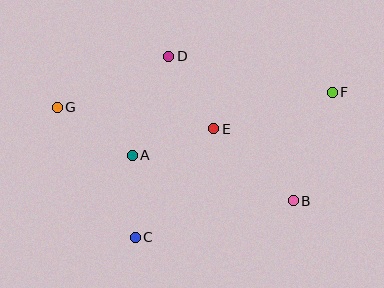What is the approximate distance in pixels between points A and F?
The distance between A and F is approximately 210 pixels.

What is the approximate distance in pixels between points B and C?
The distance between B and C is approximately 162 pixels.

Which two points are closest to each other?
Points A and C are closest to each other.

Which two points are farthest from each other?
Points F and G are farthest from each other.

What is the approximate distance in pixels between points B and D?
The distance between B and D is approximately 191 pixels.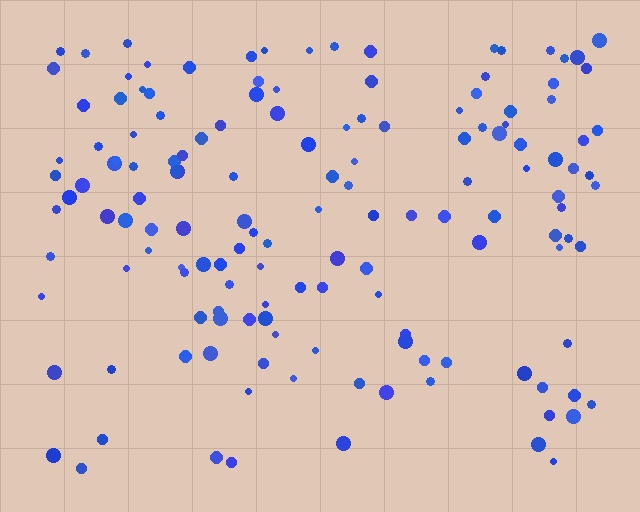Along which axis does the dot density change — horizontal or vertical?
Vertical.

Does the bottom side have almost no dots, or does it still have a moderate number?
Still a moderate number, just noticeably fewer than the top.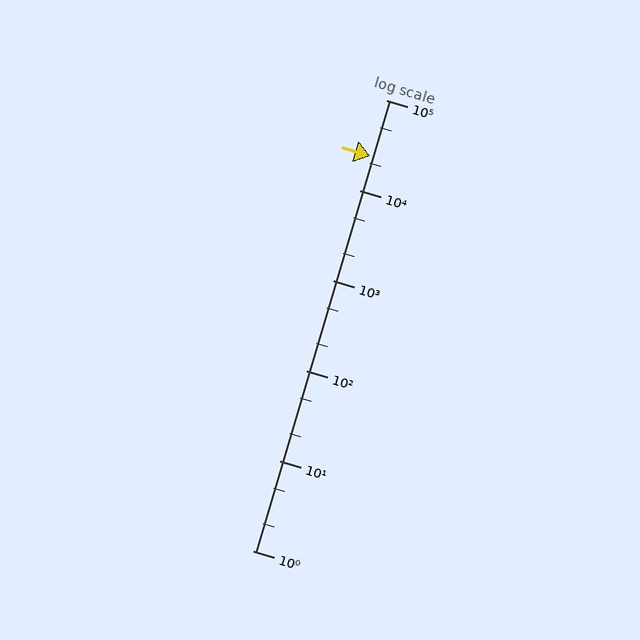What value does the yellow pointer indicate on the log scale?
The pointer indicates approximately 24000.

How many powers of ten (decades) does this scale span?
The scale spans 5 decades, from 1 to 100000.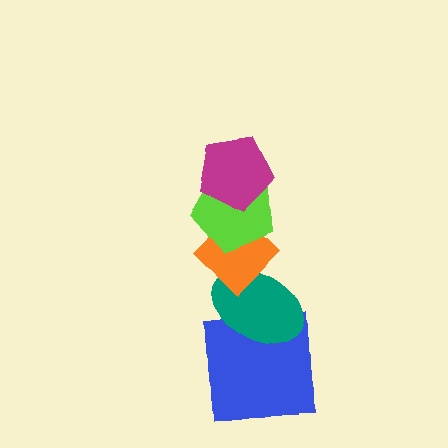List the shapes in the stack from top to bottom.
From top to bottom: the magenta pentagon, the lime pentagon, the orange diamond, the teal ellipse, the blue square.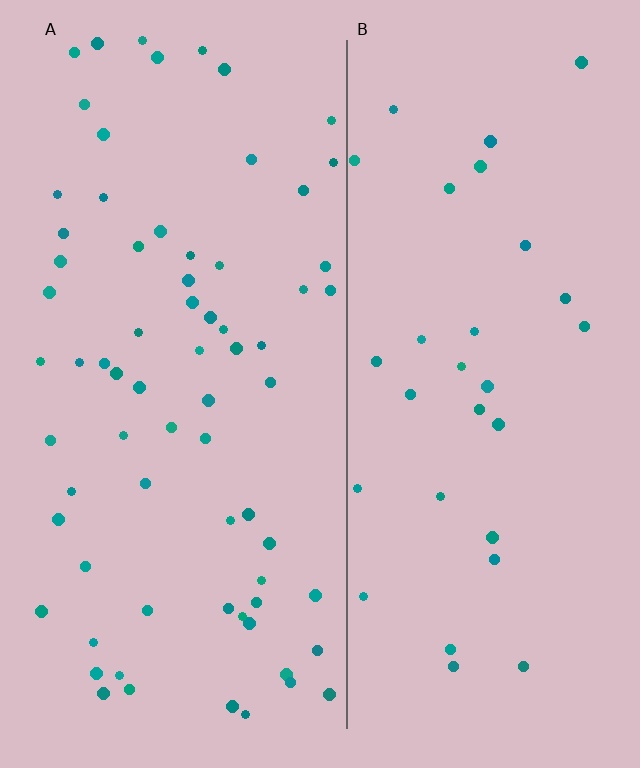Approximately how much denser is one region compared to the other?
Approximately 2.3× — region A over region B.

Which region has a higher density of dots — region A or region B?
A (the left).